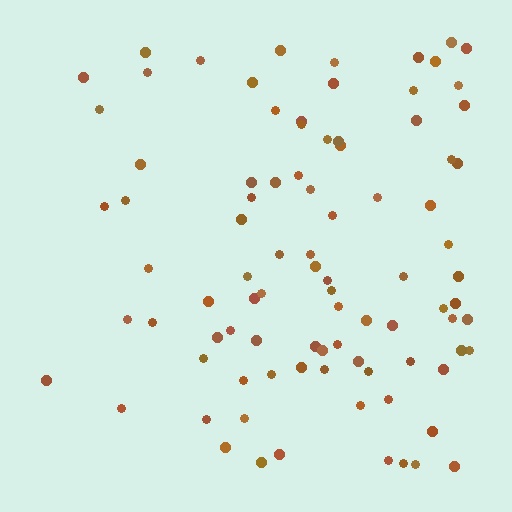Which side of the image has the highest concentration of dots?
The right.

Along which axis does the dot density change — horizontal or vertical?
Horizontal.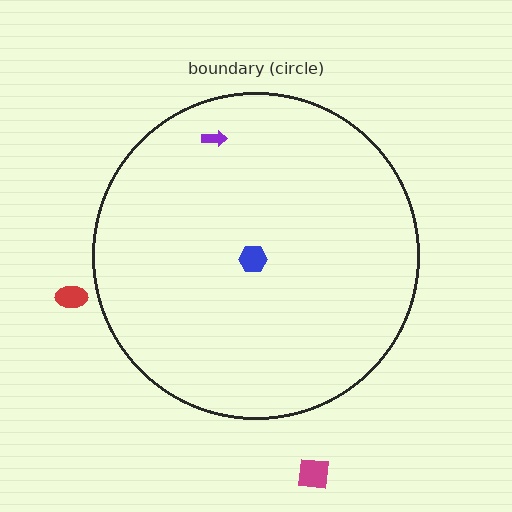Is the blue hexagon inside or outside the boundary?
Inside.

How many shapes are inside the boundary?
2 inside, 2 outside.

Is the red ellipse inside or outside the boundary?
Outside.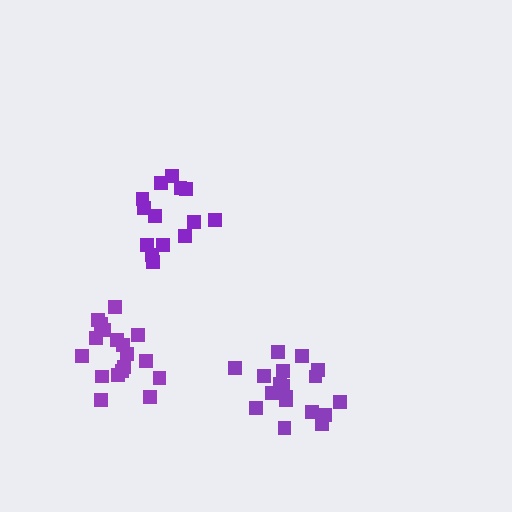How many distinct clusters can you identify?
There are 3 distinct clusters.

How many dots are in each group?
Group 1: 14 dots, Group 2: 18 dots, Group 3: 18 dots (50 total).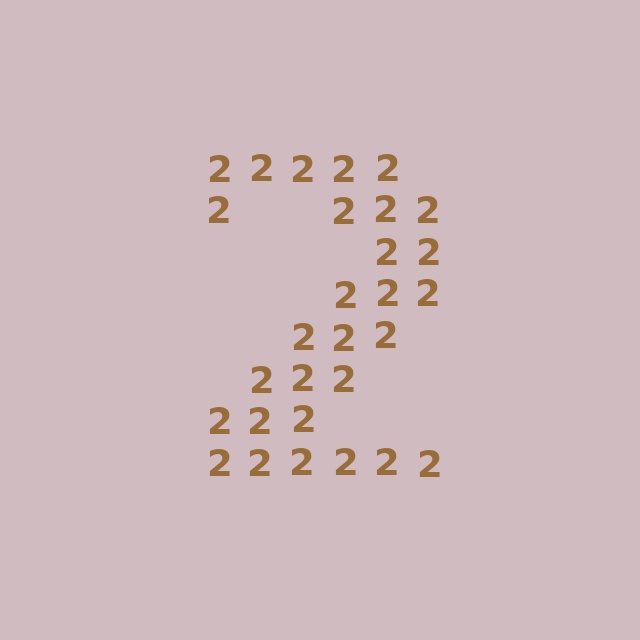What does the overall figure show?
The overall figure shows the digit 2.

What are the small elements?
The small elements are digit 2's.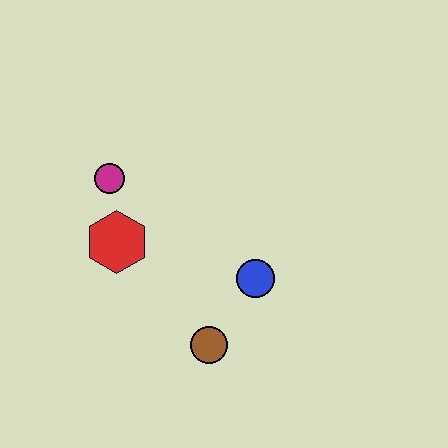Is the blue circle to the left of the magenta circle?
No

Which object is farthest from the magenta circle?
The brown circle is farthest from the magenta circle.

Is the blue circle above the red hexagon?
No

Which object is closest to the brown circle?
The blue circle is closest to the brown circle.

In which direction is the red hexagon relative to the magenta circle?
The red hexagon is below the magenta circle.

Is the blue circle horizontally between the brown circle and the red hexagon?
No